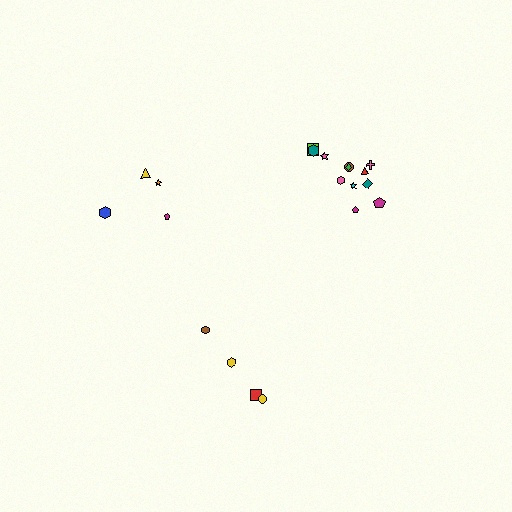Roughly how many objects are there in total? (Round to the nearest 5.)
Roughly 20 objects in total.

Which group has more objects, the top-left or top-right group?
The top-right group.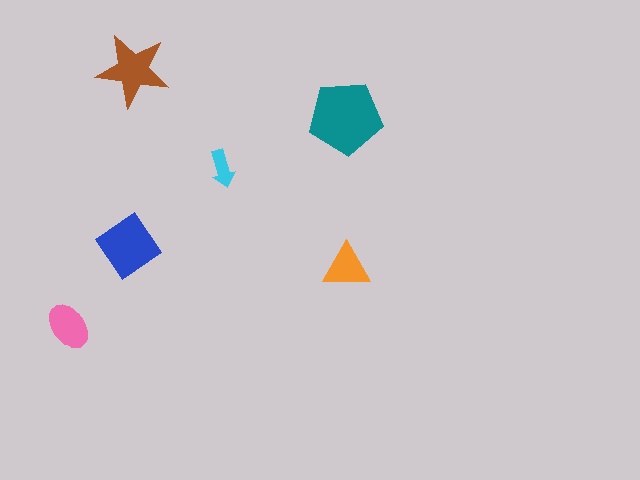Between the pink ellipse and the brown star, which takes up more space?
The brown star.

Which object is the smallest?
The cyan arrow.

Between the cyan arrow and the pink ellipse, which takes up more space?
The pink ellipse.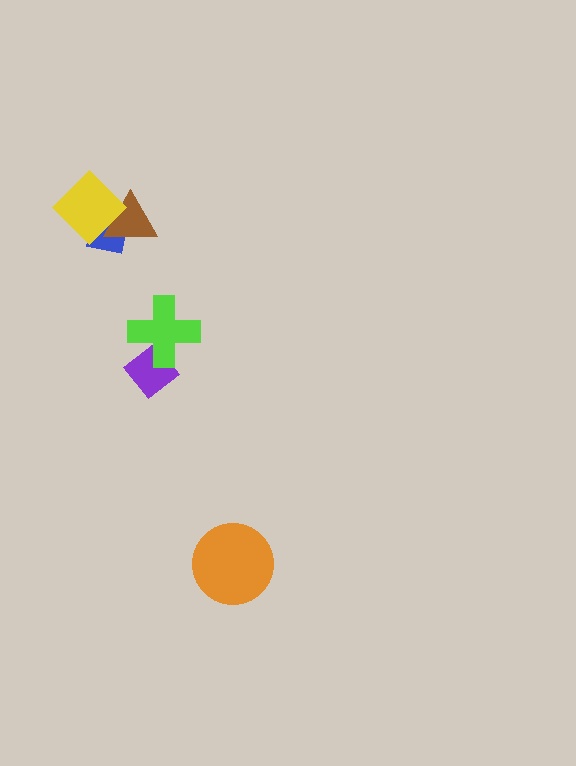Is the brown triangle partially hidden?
Yes, it is partially covered by another shape.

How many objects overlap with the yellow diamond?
2 objects overlap with the yellow diamond.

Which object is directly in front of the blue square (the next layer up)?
The brown triangle is directly in front of the blue square.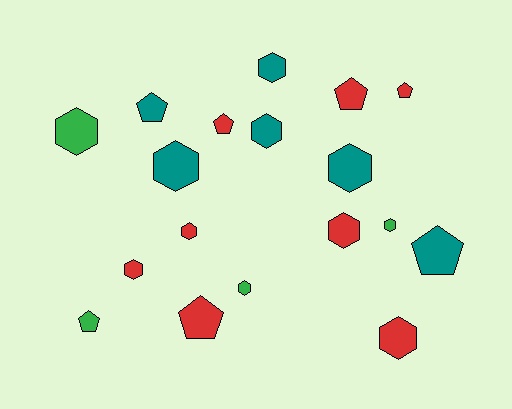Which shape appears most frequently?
Hexagon, with 11 objects.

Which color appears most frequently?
Red, with 8 objects.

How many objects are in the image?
There are 18 objects.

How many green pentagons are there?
There is 1 green pentagon.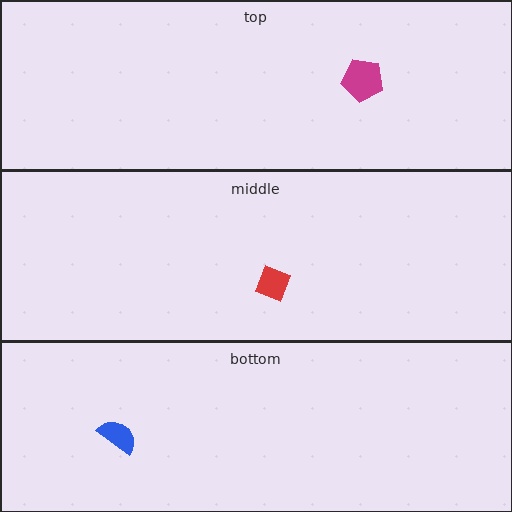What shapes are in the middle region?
The red diamond.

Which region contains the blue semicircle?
The bottom region.